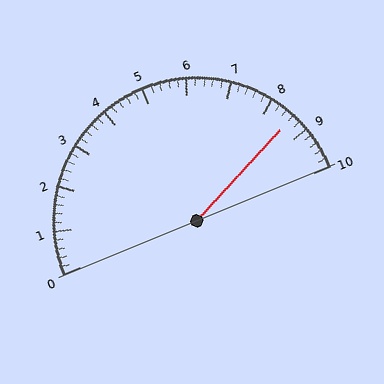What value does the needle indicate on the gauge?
The needle indicates approximately 8.6.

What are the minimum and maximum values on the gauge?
The gauge ranges from 0 to 10.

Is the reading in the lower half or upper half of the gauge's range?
The reading is in the upper half of the range (0 to 10).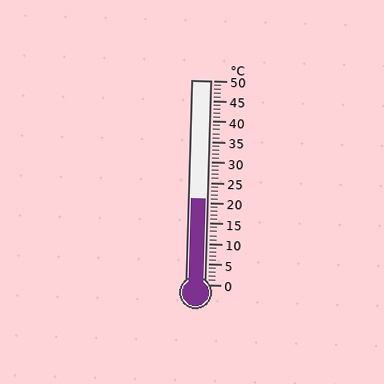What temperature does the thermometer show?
The thermometer shows approximately 21°C.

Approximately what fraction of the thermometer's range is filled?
The thermometer is filled to approximately 40% of its range.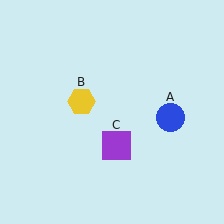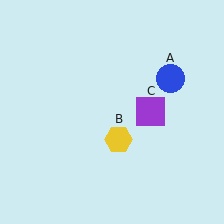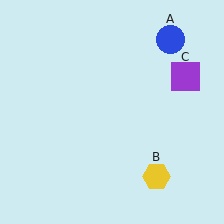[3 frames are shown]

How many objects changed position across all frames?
3 objects changed position: blue circle (object A), yellow hexagon (object B), purple square (object C).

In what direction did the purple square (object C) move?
The purple square (object C) moved up and to the right.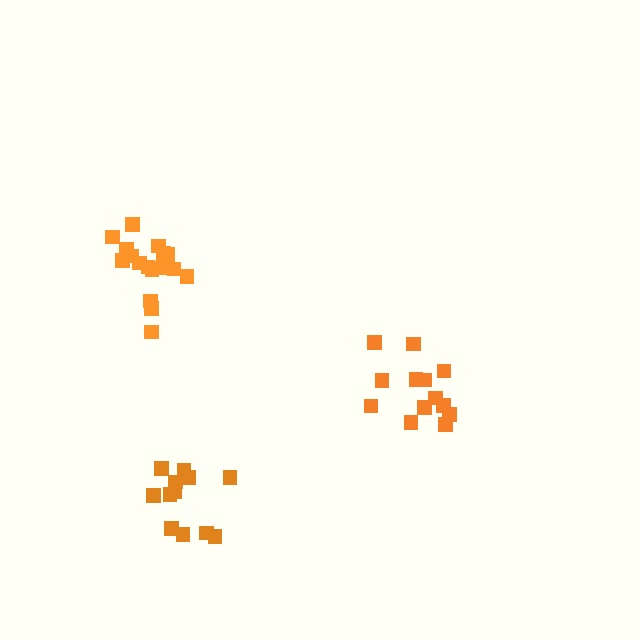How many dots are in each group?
Group 1: 17 dots, Group 2: 13 dots, Group 3: 12 dots (42 total).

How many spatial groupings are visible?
There are 3 spatial groupings.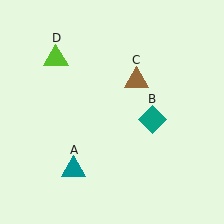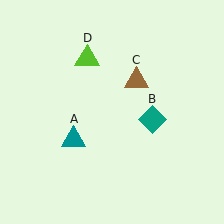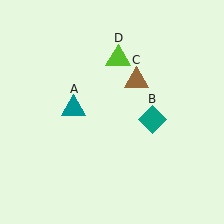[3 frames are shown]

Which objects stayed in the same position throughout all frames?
Teal diamond (object B) and brown triangle (object C) remained stationary.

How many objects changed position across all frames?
2 objects changed position: teal triangle (object A), lime triangle (object D).